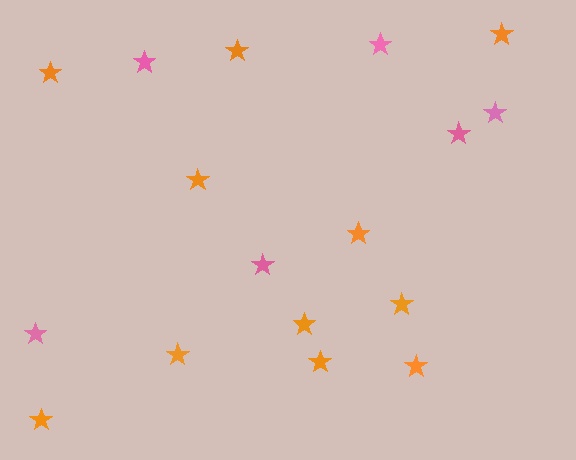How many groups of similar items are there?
There are 2 groups: one group of pink stars (6) and one group of orange stars (11).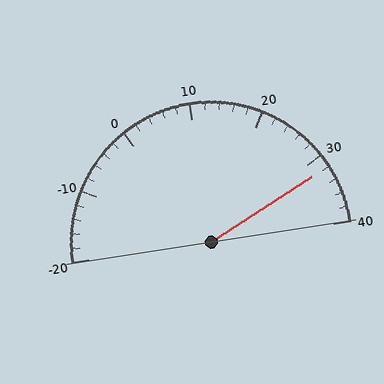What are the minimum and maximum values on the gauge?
The gauge ranges from -20 to 40.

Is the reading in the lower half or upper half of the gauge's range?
The reading is in the upper half of the range (-20 to 40).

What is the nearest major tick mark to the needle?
The nearest major tick mark is 30.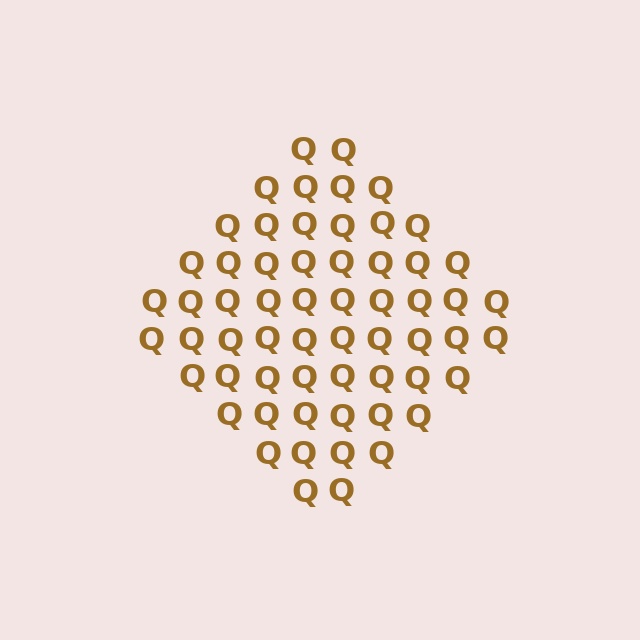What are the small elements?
The small elements are letter Q's.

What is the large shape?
The large shape is a diamond.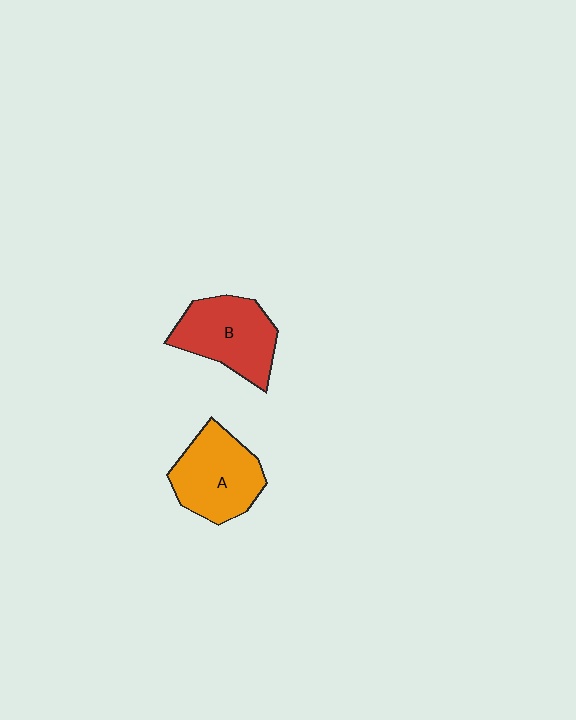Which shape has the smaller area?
Shape B (red).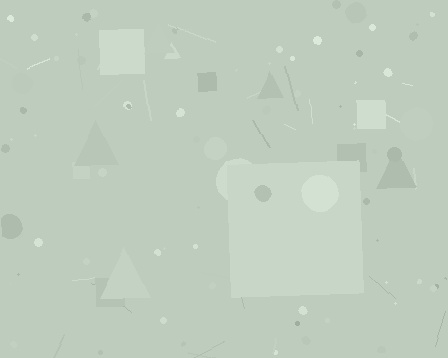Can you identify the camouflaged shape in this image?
The camouflaged shape is a square.